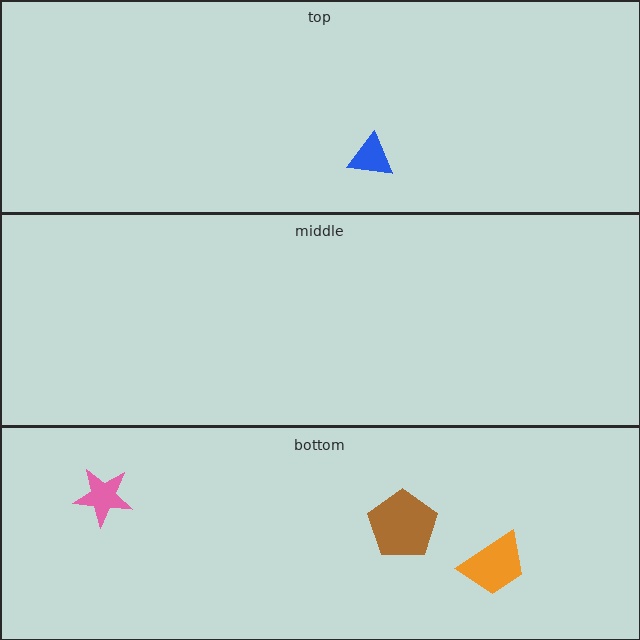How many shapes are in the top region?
1.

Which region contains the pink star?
The bottom region.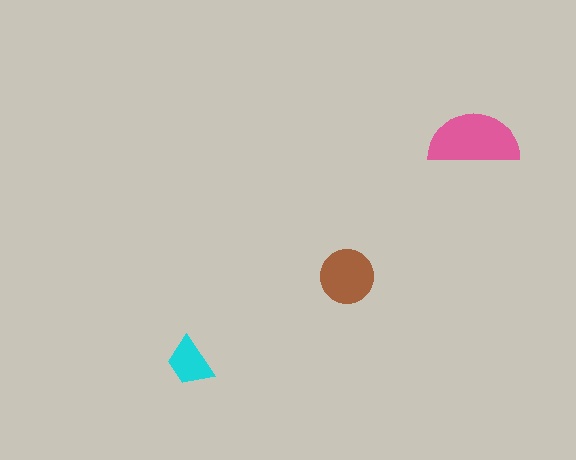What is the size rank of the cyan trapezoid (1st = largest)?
3rd.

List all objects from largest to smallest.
The pink semicircle, the brown circle, the cyan trapezoid.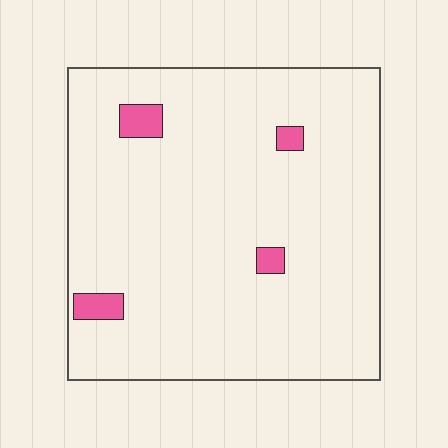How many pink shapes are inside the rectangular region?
4.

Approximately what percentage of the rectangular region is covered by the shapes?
Approximately 5%.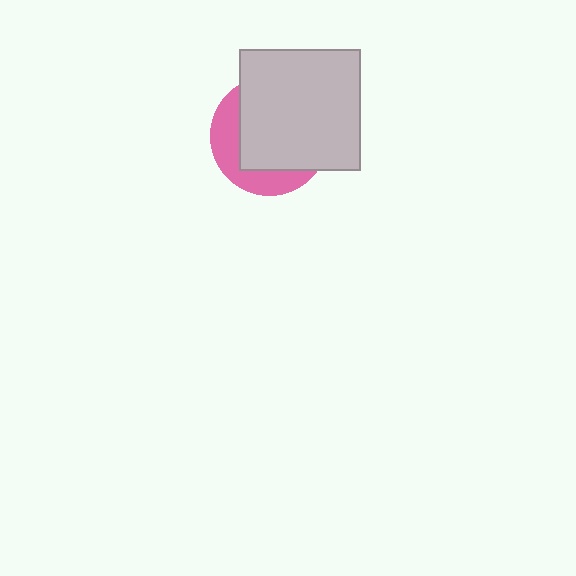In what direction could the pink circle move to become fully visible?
The pink circle could move toward the lower-left. That would shift it out from behind the light gray square entirely.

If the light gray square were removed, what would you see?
You would see the complete pink circle.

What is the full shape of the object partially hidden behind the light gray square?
The partially hidden object is a pink circle.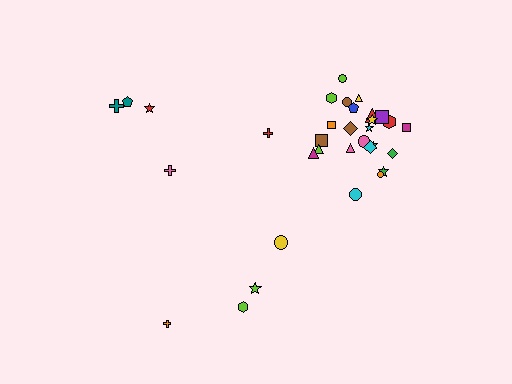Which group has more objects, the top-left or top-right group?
The top-right group.